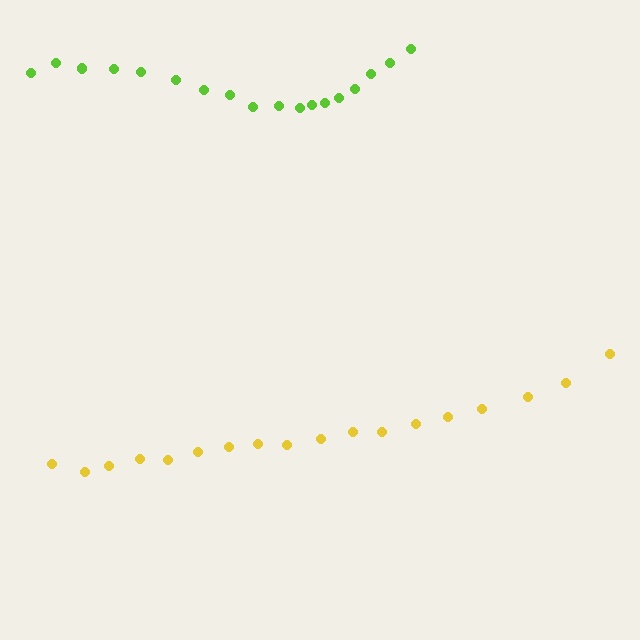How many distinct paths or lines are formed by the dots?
There are 2 distinct paths.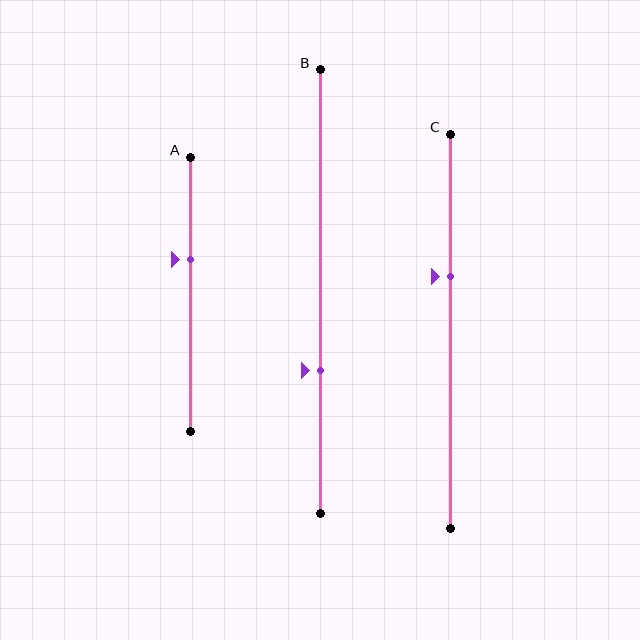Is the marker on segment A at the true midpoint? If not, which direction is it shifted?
No, the marker on segment A is shifted upward by about 13% of the segment length.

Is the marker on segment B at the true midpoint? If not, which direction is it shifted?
No, the marker on segment B is shifted downward by about 18% of the segment length.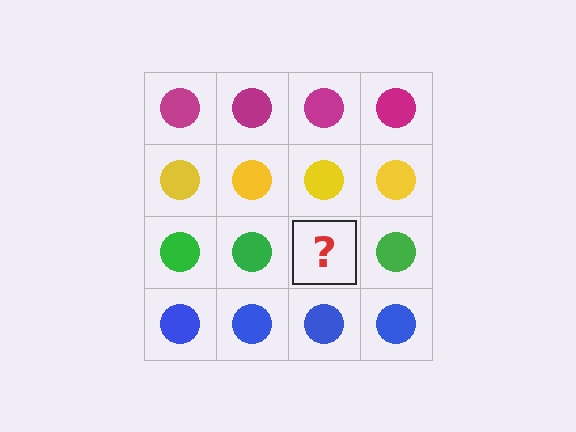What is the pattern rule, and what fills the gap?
The rule is that each row has a consistent color. The gap should be filled with a green circle.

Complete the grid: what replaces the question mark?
The question mark should be replaced with a green circle.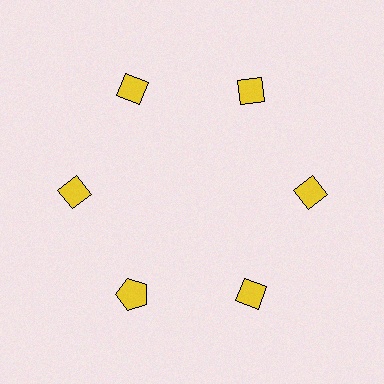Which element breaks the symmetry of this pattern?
The yellow pentagon at roughly the 7 o'clock position breaks the symmetry. All other shapes are yellow diamonds.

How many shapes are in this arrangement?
There are 6 shapes arranged in a ring pattern.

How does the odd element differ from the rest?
It has a different shape: pentagon instead of diamond.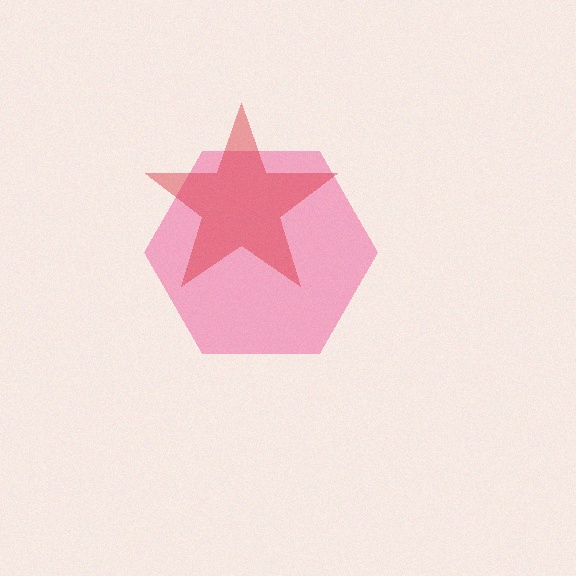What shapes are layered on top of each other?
The layered shapes are: a pink hexagon, a red star.